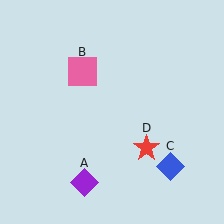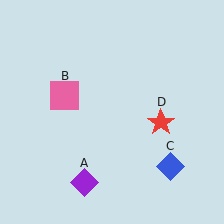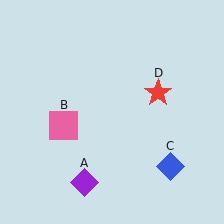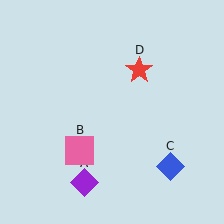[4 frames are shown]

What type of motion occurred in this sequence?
The pink square (object B), red star (object D) rotated counterclockwise around the center of the scene.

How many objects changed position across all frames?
2 objects changed position: pink square (object B), red star (object D).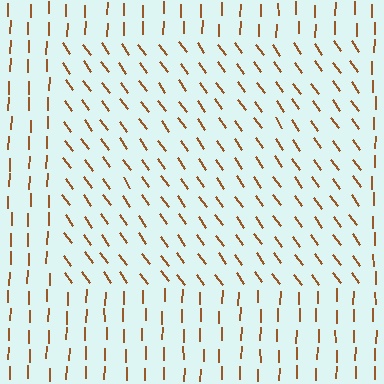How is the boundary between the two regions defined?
The boundary is defined purely by a change in line orientation (approximately 37 degrees difference). All lines are the same color and thickness.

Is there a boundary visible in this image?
Yes, there is a texture boundary formed by a change in line orientation.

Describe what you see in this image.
The image is filled with small brown line segments. A rectangle region in the image has lines oriented differently from the surrounding lines, creating a visible texture boundary.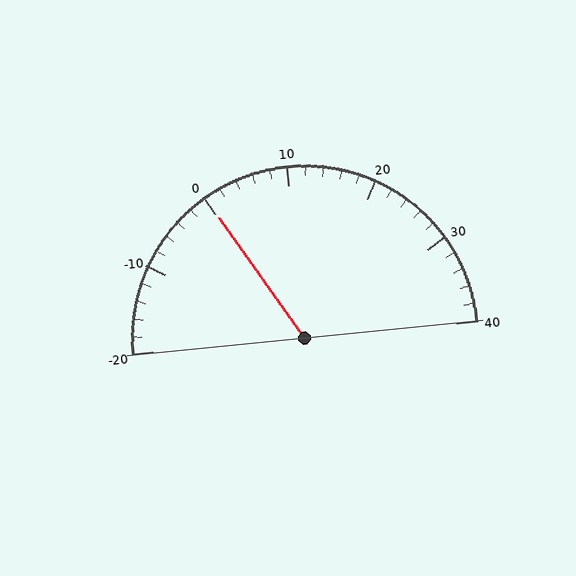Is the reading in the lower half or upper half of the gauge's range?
The reading is in the lower half of the range (-20 to 40).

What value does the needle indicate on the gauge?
The needle indicates approximately 0.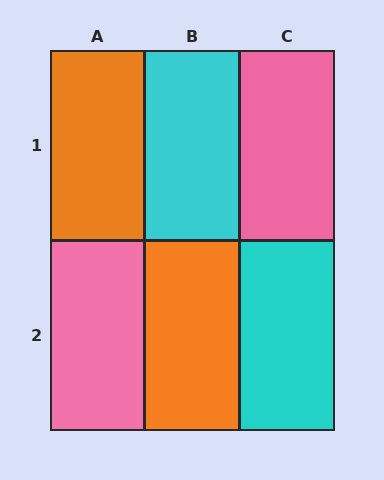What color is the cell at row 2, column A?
Pink.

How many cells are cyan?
2 cells are cyan.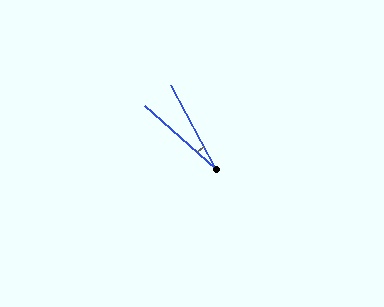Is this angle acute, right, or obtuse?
It is acute.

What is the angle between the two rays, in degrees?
Approximately 20 degrees.